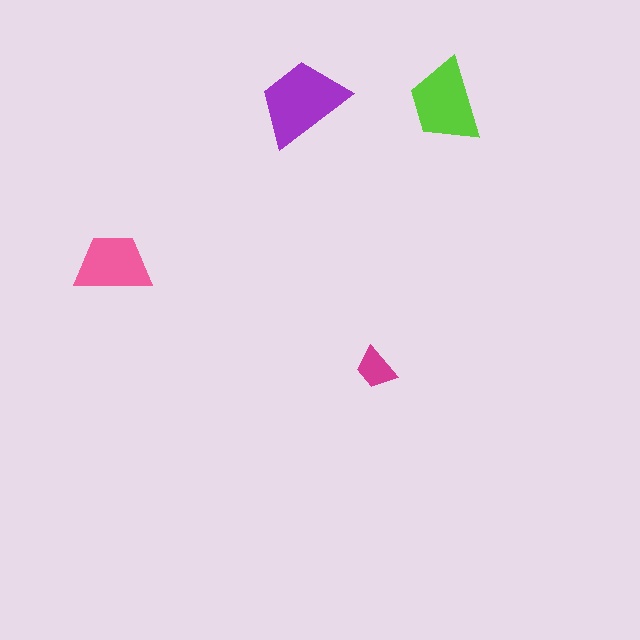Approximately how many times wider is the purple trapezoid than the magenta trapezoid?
About 2 times wider.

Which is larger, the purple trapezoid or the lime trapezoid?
The purple one.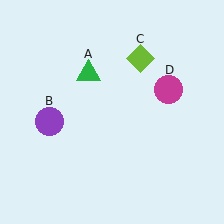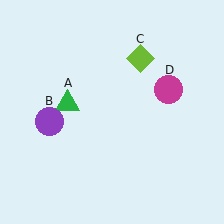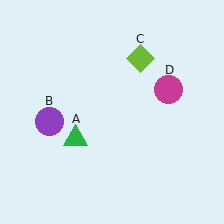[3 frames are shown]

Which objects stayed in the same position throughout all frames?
Purple circle (object B) and lime diamond (object C) and magenta circle (object D) remained stationary.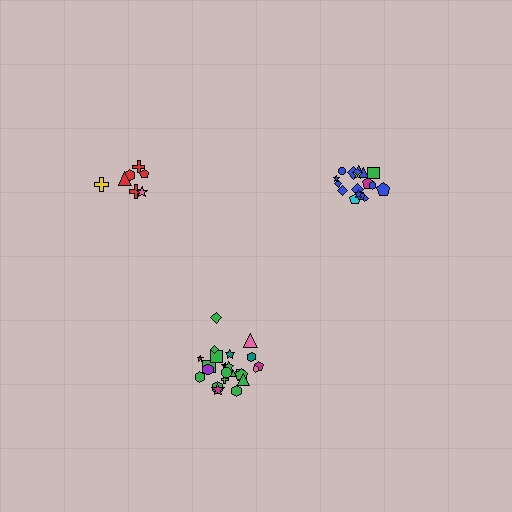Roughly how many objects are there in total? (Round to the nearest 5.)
Roughly 50 objects in total.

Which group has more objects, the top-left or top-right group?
The top-right group.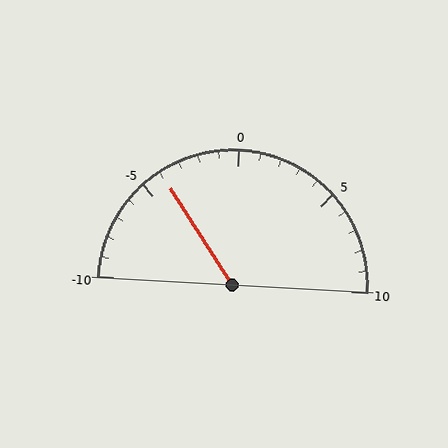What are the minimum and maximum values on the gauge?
The gauge ranges from -10 to 10.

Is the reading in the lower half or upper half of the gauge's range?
The reading is in the lower half of the range (-10 to 10).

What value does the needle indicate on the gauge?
The needle indicates approximately -4.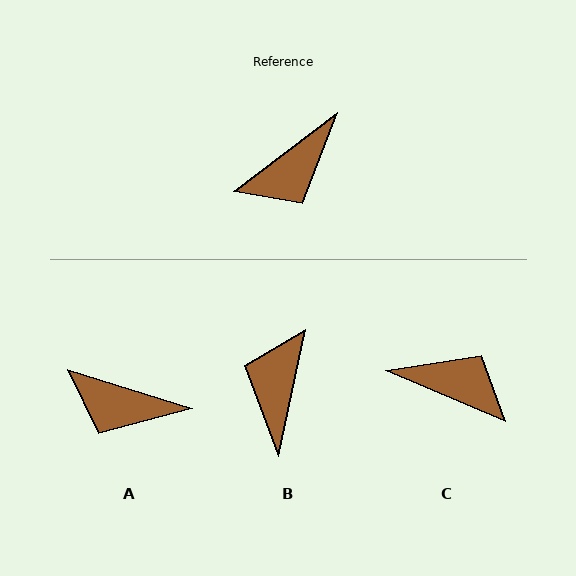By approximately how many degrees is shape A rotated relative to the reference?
Approximately 54 degrees clockwise.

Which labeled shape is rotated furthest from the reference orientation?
B, about 139 degrees away.